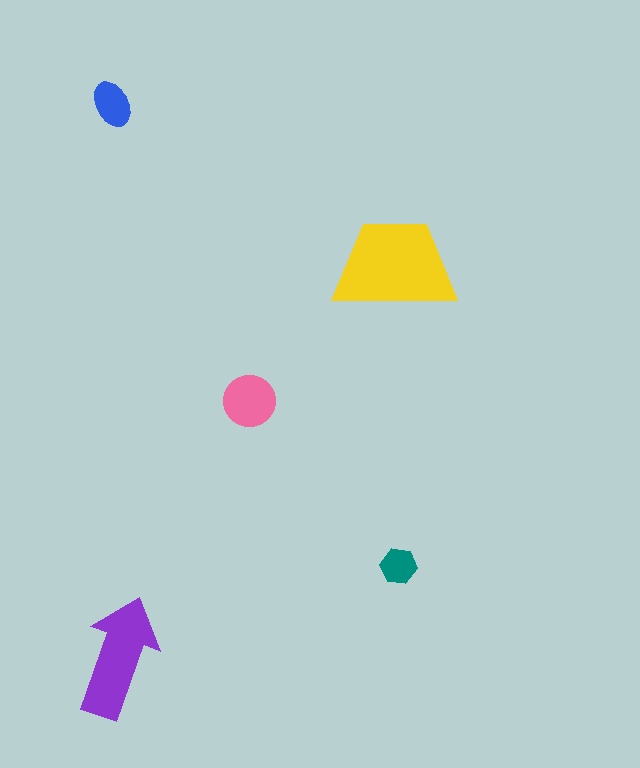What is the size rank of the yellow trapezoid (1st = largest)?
1st.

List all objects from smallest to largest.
The teal hexagon, the blue ellipse, the pink circle, the purple arrow, the yellow trapezoid.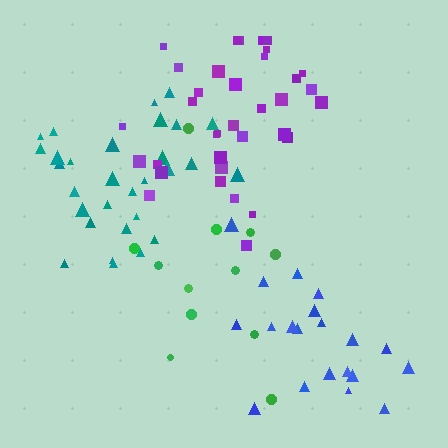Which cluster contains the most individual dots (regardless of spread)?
Purple (35).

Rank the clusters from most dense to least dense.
teal, purple, blue, green.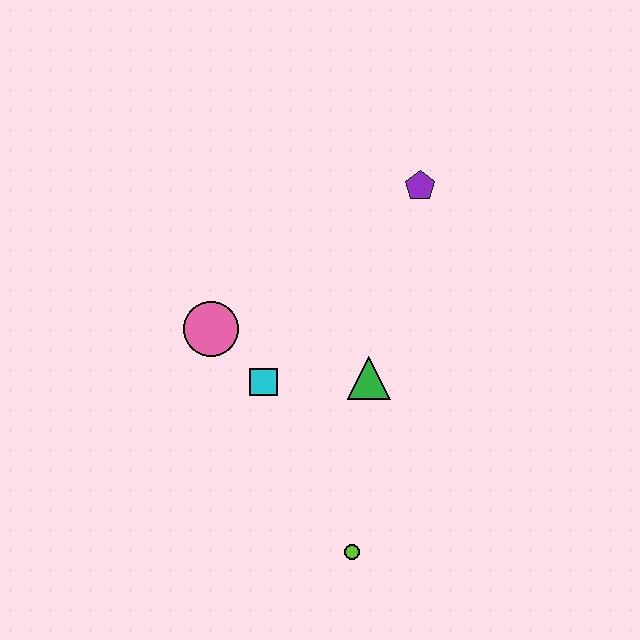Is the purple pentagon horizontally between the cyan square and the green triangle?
No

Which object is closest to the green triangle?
The cyan square is closest to the green triangle.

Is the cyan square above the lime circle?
Yes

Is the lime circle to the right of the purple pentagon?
No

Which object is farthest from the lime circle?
The purple pentagon is farthest from the lime circle.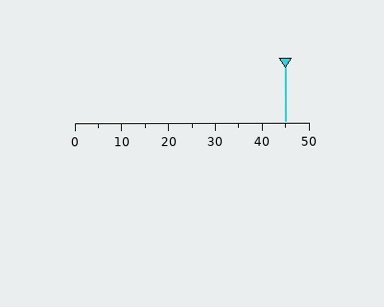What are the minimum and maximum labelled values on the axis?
The axis runs from 0 to 50.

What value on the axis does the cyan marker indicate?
The marker indicates approximately 45.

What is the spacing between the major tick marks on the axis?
The major ticks are spaced 10 apart.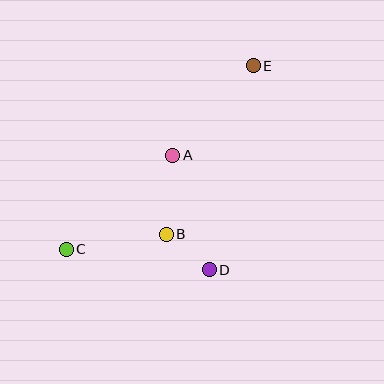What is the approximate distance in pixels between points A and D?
The distance between A and D is approximately 120 pixels.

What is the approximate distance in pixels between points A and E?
The distance between A and E is approximately 120 pixels.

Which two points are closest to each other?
Points B and D are closest to each other.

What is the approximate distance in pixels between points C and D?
The distance between C and D is approximately 144 pixels.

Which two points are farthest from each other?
Points C and E are farthest from each other.